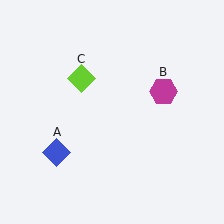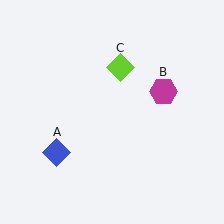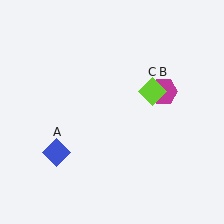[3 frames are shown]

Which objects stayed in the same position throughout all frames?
Blue diamond (object A) and magenta hexagon (object B) remained stationary.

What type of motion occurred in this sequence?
The lime diamond (object C) rotated clockwise around the center of the scene.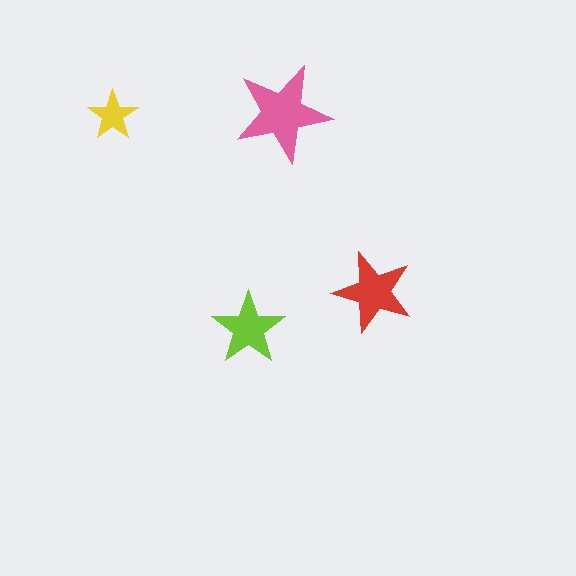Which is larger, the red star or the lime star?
The red one.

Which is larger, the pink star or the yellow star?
The pink one.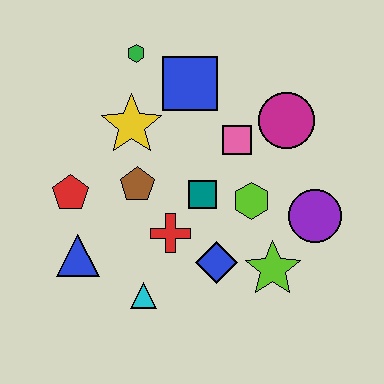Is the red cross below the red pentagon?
Yes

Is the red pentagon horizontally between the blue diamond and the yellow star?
No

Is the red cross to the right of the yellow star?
Yes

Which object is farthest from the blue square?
The cyan triangle is farthest from the blue square.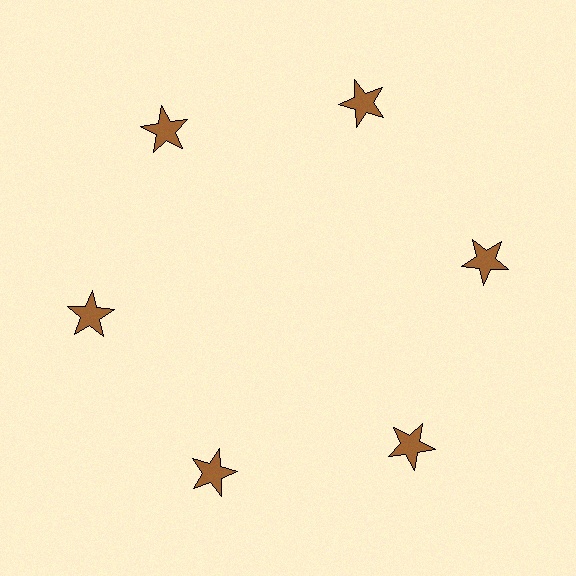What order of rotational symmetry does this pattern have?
This pattern has 6-fold rotational symmetry.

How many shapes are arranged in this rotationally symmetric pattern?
There are 6 shapes, arranged in 6 groups of 1.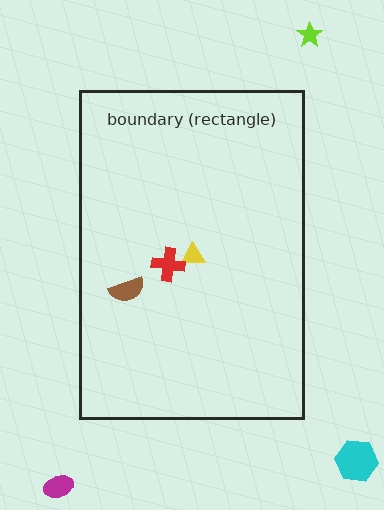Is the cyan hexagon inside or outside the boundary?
Outside.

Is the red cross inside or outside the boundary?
Inside.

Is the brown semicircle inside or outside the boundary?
Inside.